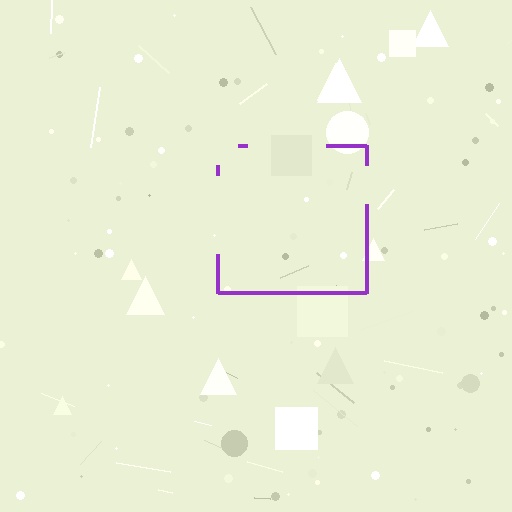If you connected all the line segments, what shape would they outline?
They would outline a square.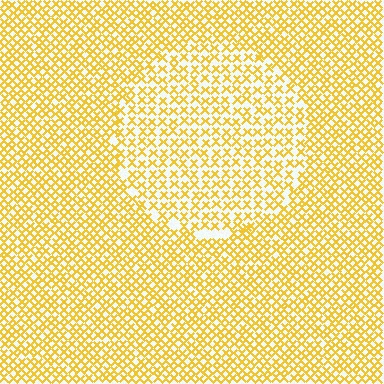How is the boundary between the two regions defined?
The boundary is defined by a change in element density (approximately 1.5x ratio). All elements are the same color, size, and shape.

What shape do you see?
I see a circle.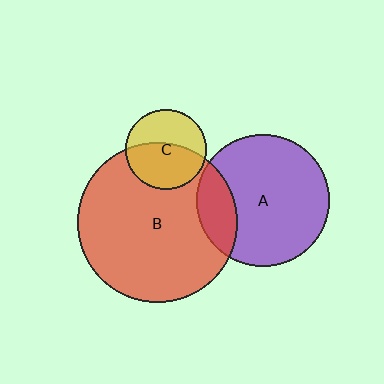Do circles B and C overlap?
Yes.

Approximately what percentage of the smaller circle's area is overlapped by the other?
Approximately 55%.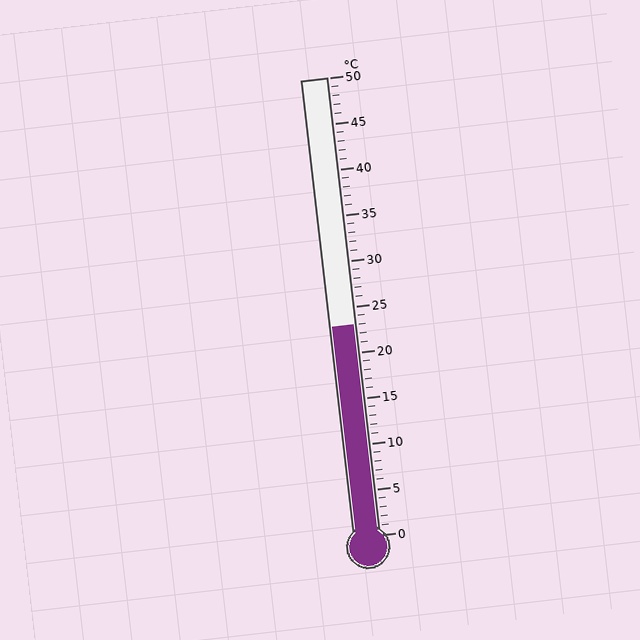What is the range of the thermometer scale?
The thermometer scale ranges from 0°C to 50°C.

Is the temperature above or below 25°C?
The temperature is below 25°C.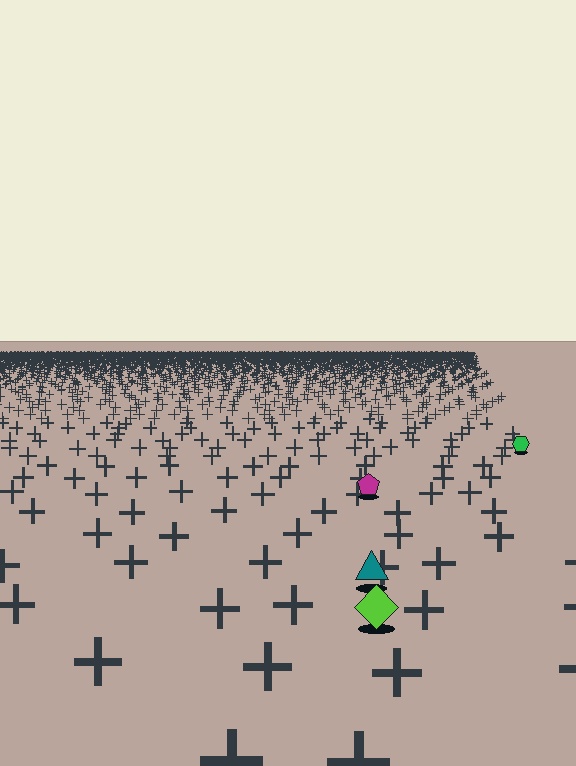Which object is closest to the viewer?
The lime diamond is closest. The texture marks near it are larger and more spread out.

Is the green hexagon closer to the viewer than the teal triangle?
No. The teal triangle is closer — you can tell from the texture gradient: the ground texture is coarser near it.